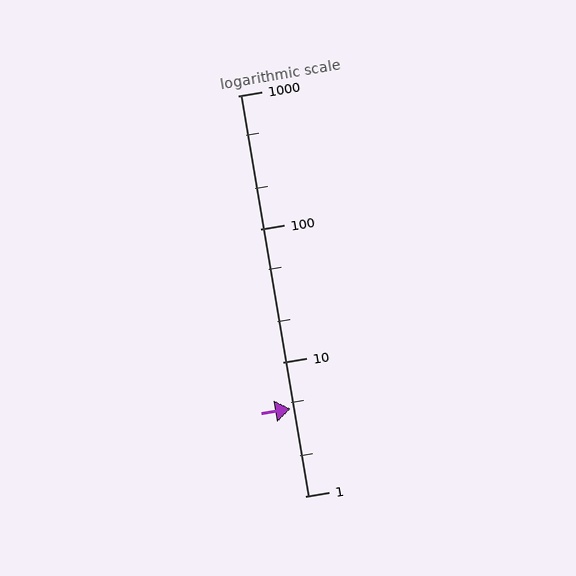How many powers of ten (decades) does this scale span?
The scale spans 3 decades, from 1 to 1000.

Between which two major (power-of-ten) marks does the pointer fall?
The pointer is between 1 and 10.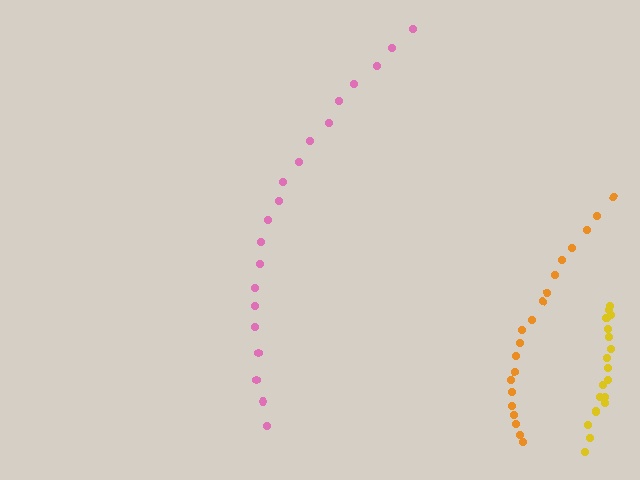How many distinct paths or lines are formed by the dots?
There are 3 distinct paths.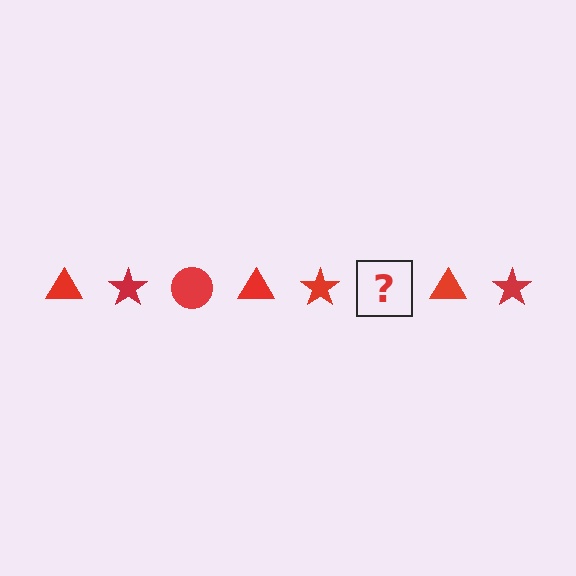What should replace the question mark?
The question mark should be replaced with a red circle.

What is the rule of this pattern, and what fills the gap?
The rule is that the pattern cycles through triangle, star, circle shapes in red. The gap should be filled with a red circle.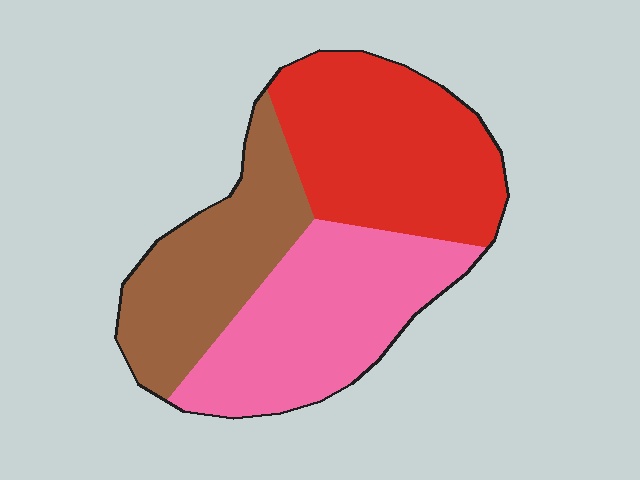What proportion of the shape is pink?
Pink takes up about one third (1/3) of the shape.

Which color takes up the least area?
Brown, at roughly 30%.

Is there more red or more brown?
Red.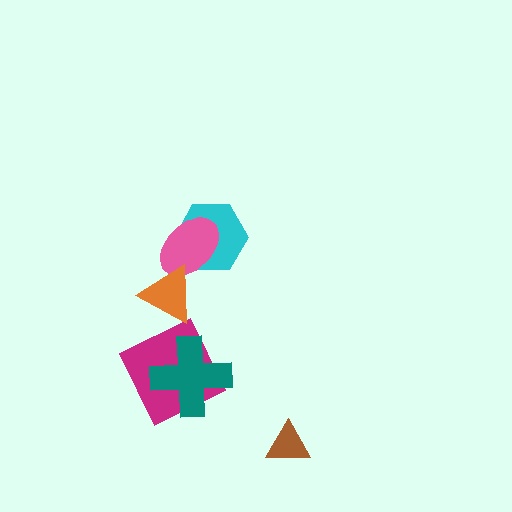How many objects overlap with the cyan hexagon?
1 object overlaps with the cyan hexagon.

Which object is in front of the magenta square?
The teal cross is in front of the magenta square.